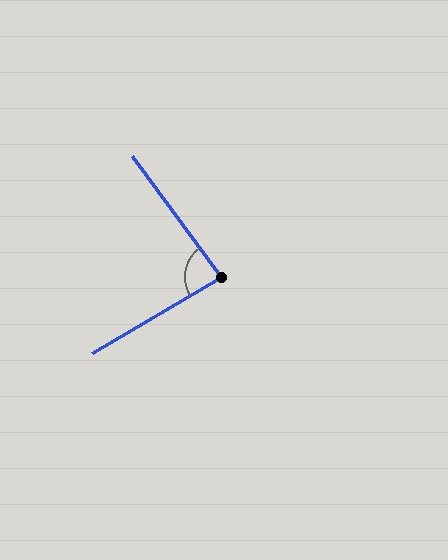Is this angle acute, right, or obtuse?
It is acute.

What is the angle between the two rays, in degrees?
Approximately 84 degrees.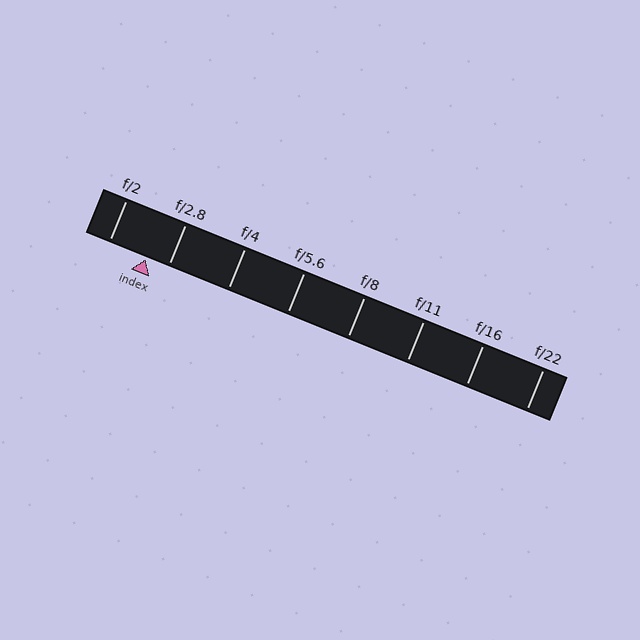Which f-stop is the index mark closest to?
The index mark is closest to f/2.8.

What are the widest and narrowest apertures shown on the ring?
The widest aperture shown is f/2 and the narrowest is f/22.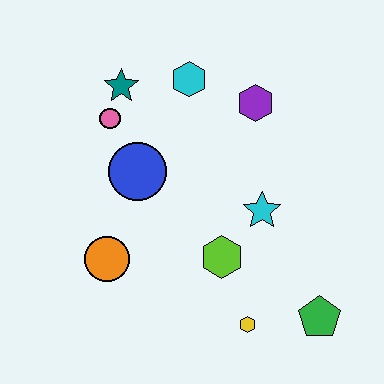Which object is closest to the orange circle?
The blue circle is closest to the orange circle.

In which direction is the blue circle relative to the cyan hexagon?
The blue circle is below the cyan hexagon.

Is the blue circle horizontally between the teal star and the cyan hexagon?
Yes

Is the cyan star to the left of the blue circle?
No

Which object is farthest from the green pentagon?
The teal star is farthest from the green pentagon.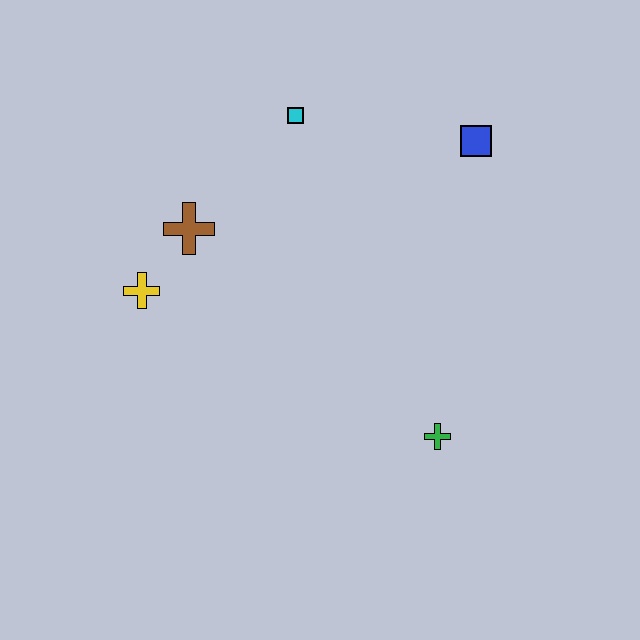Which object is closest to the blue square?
The cyan square is closest to the blue square.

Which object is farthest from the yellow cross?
The blue square is farthest from the yellow cross.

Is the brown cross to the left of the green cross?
Yes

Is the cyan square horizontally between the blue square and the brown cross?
Yes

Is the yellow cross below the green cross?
No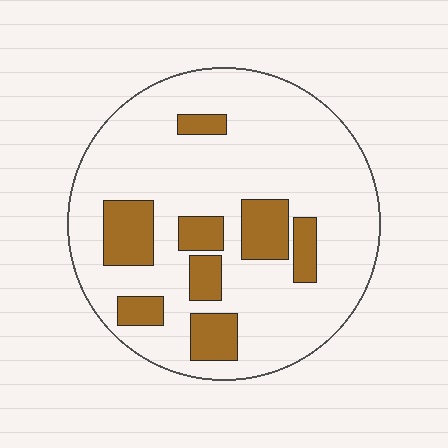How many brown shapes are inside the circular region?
8.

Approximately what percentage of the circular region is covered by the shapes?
Approximately 20%.